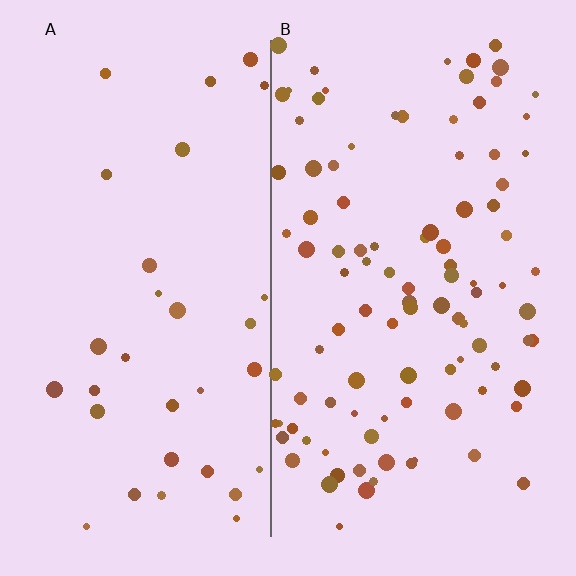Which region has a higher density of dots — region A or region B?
B (the right).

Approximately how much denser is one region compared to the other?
Approximately 3.1× — region B over region A.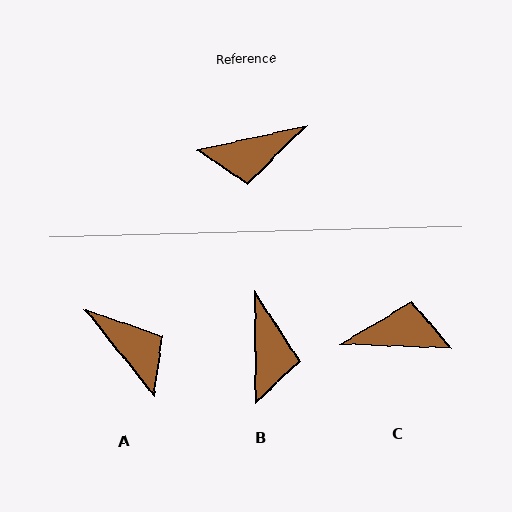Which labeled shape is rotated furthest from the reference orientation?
C, about 165 degrees away.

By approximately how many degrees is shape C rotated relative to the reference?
Approximately 165 degrees counter-clockwise.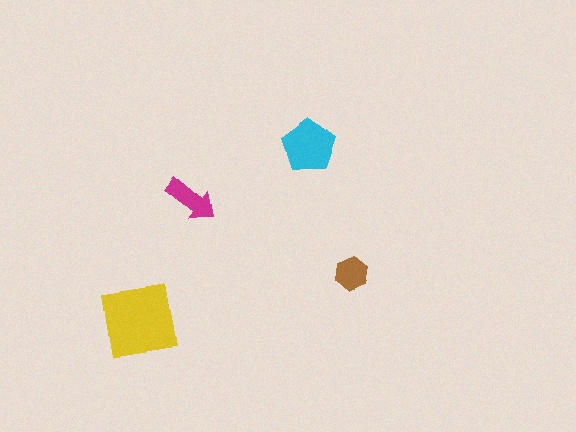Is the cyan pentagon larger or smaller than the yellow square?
Smaller.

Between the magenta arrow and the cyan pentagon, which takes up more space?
The cyan pentagon.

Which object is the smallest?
The brown hexagon.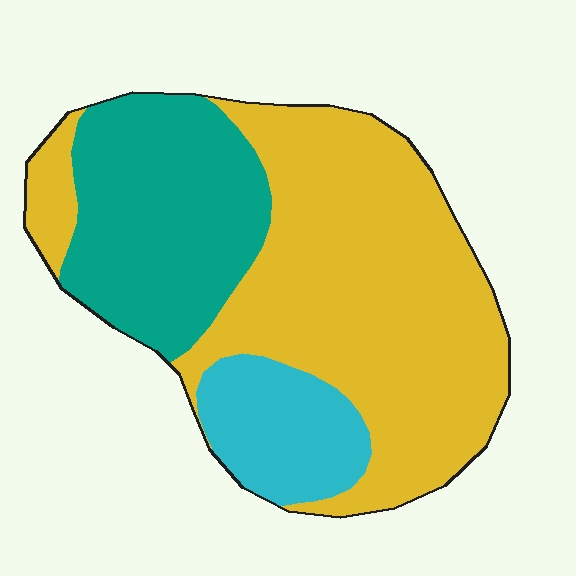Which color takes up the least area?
Cyan, at roughly 15%.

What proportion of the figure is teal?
Teal covers 29% of the figure.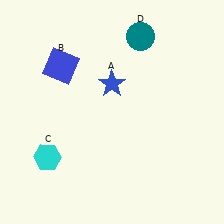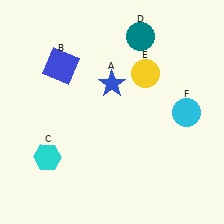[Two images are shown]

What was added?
A yellow circle (E), a cyan circle (F) were added in Image 2.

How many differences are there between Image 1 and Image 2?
There are 2 differences between the two images.